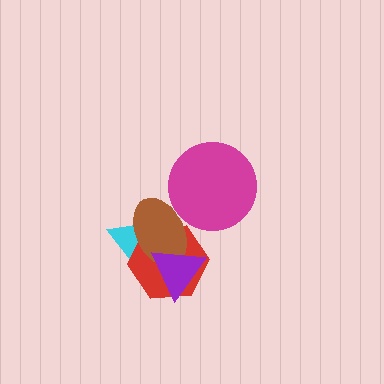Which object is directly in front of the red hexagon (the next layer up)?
The brown ellipse is directly in front of the red hexagon.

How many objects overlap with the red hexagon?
3 objects overlap with the red hexagon.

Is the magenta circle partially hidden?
Yes, it is partially covered by another shape.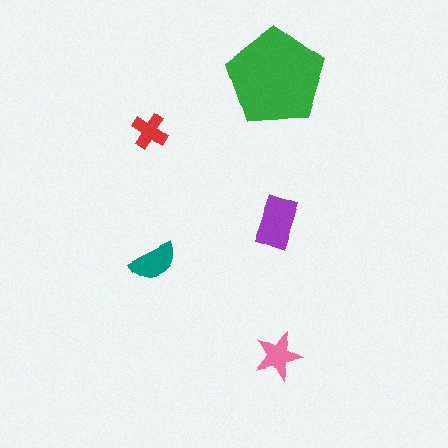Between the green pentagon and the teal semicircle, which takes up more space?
The green pentagon.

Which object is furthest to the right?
The green pentagon is rightmost.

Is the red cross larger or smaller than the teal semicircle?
Smaller.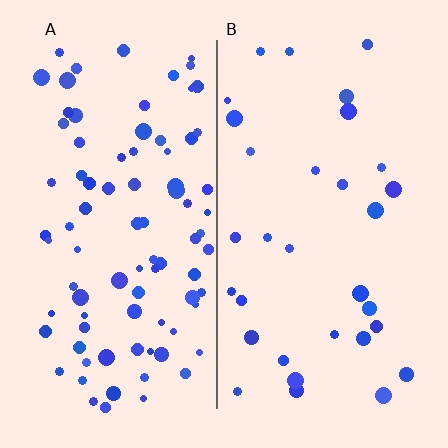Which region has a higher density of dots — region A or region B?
A (the left).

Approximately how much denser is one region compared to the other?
Approximately 2.8× — region A over region B.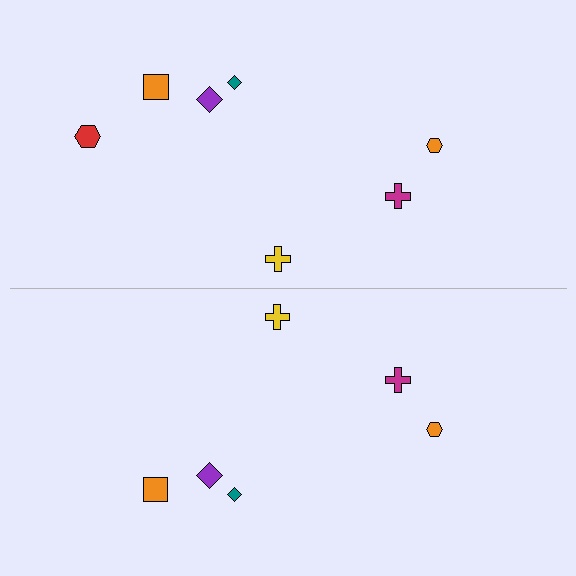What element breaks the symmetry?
A red hexagon is missing from the bottom side.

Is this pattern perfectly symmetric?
No, the pattern is not perfectly symmetric. A red hexagon is missing from the bottom side.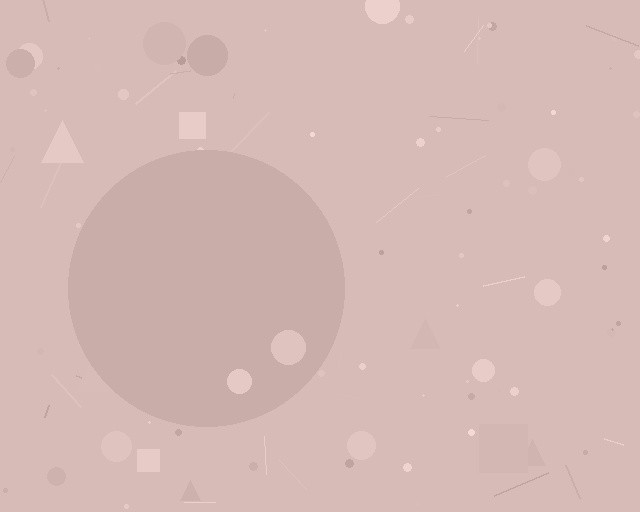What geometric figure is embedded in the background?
A circle is embedded in the background.